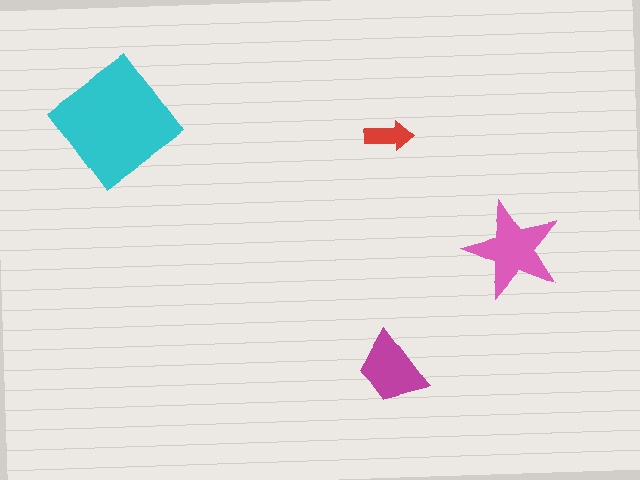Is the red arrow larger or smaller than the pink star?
Smaller.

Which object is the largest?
The cyan diamond.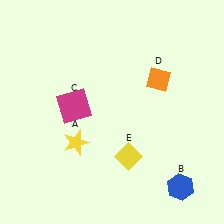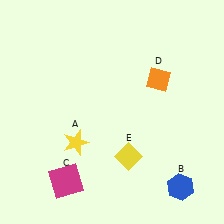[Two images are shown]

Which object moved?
The magenta square (C) moved down.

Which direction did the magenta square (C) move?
The magenta square (C) moved down.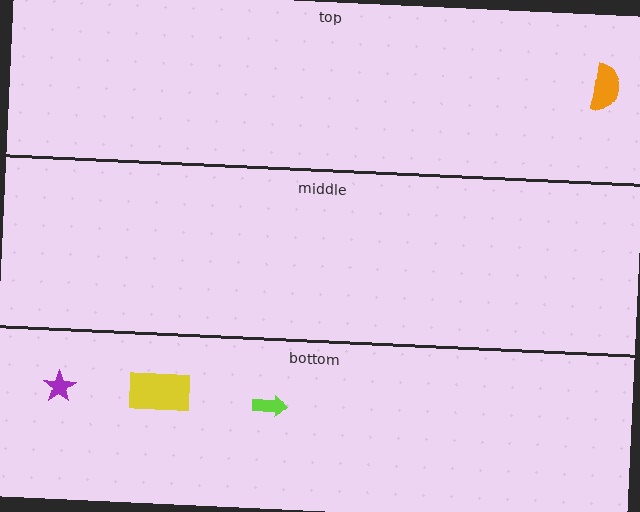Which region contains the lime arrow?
The bottom region.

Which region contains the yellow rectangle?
The bottom region.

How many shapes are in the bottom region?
3.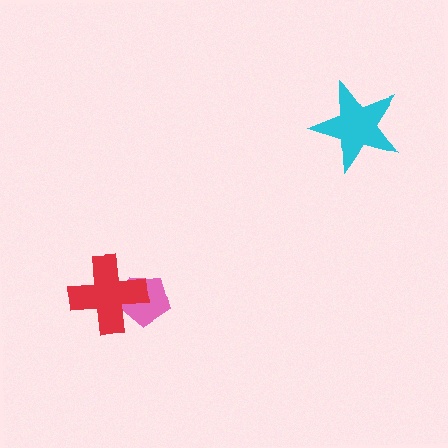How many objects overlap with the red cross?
1 object overlaps with the red cross.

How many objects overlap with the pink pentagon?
1 object overlaps with the pink pentagon.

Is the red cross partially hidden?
No, no other shape covers it.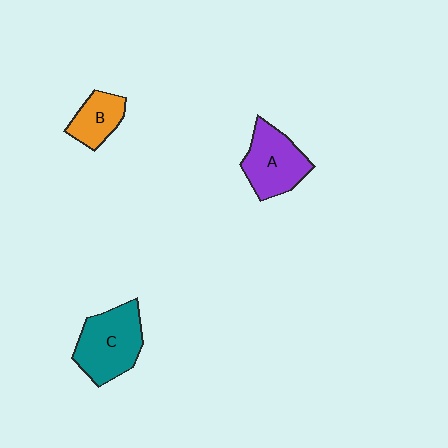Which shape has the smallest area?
Shape B (orange).